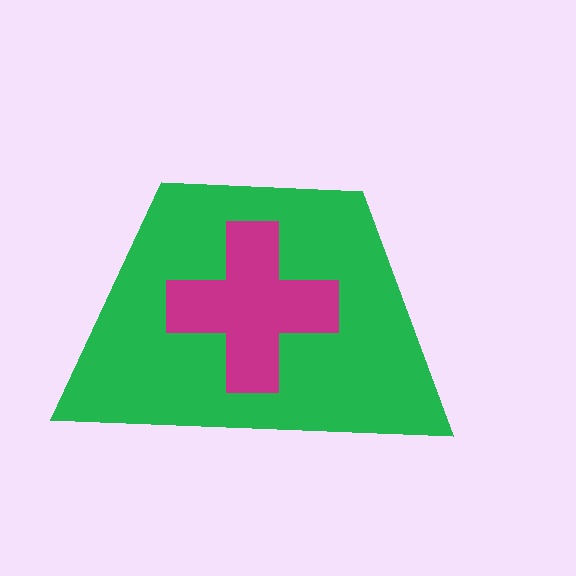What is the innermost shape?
The magenta cross.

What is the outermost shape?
The green trapezoid.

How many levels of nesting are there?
2.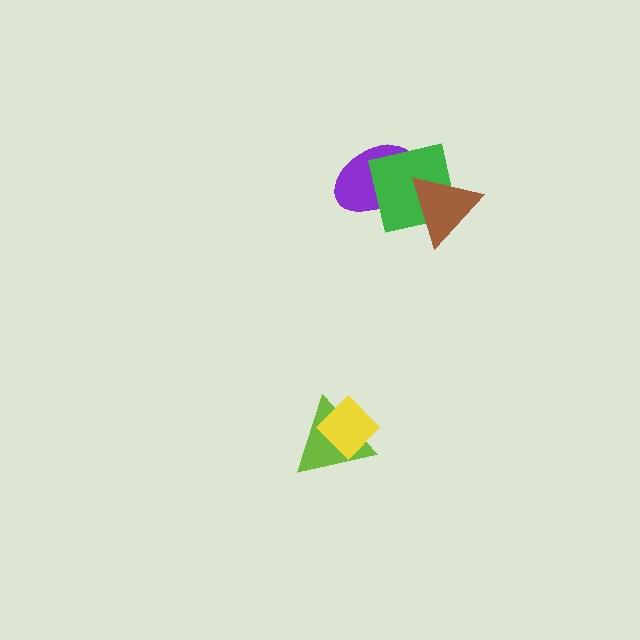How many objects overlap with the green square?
2 objects overlap with the green square.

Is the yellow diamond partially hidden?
No, no other shape covers it.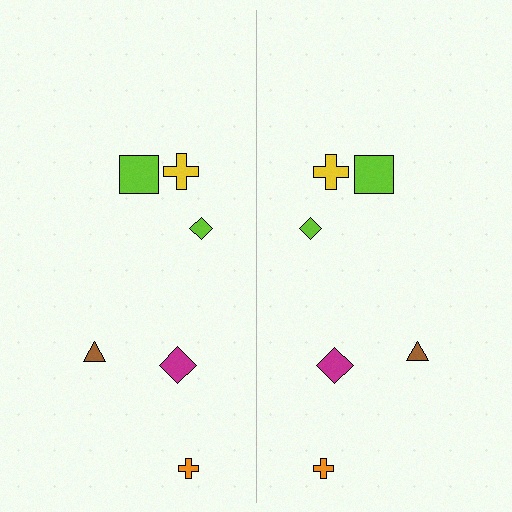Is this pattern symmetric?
Yes, this pattern has bilateral (reflection) symmetry.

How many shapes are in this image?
There are 12 shapes in this image.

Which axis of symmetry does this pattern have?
The pattern has a vertical axis of symmetry running through the center of the image.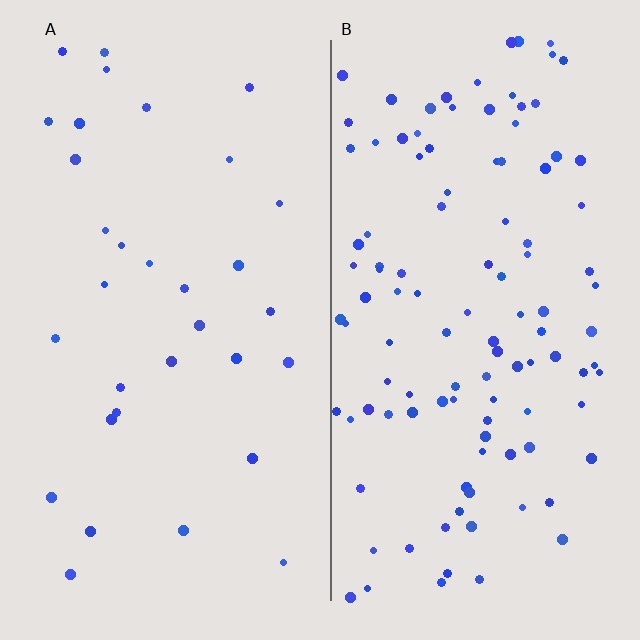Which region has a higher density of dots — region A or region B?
B (the right).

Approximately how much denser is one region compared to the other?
Approximately 3.5× — region B over region A.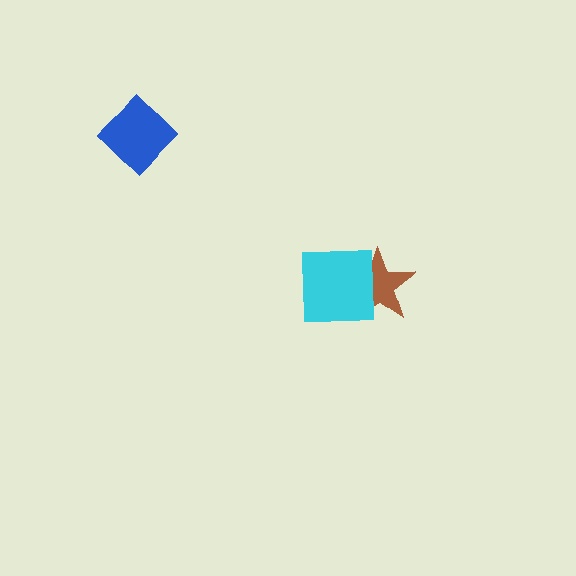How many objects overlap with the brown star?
1 object overlaps with the brown star.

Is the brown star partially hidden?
Yes, it is partially covered by another shape.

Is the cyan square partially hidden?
No, no other shape covers it.